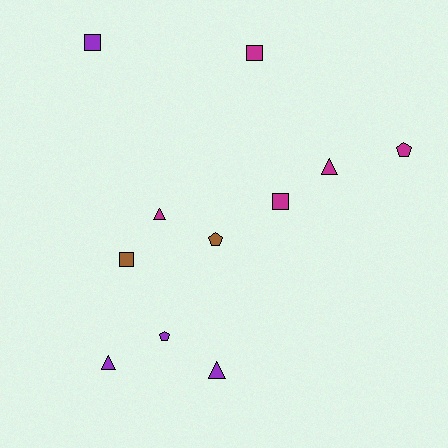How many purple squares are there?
There is 1 purple square.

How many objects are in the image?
There are 11 objects.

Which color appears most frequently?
Magenta, with 5 objects.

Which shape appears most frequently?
Triangle, with 4 objects.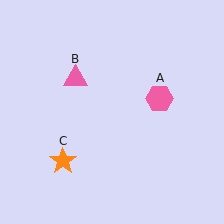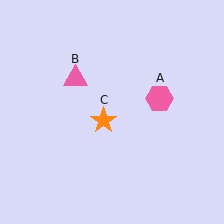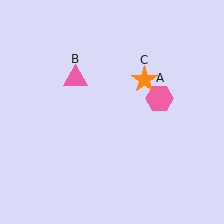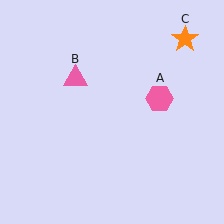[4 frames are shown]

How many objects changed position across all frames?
1 object changed position: orange star (object C).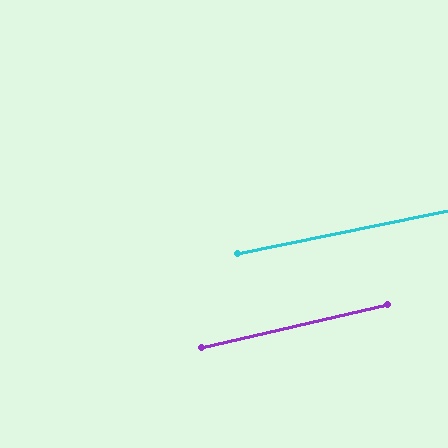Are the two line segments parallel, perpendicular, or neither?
Parallel — their directions differ by only 1.7°.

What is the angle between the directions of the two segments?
Approximately 2 degrees.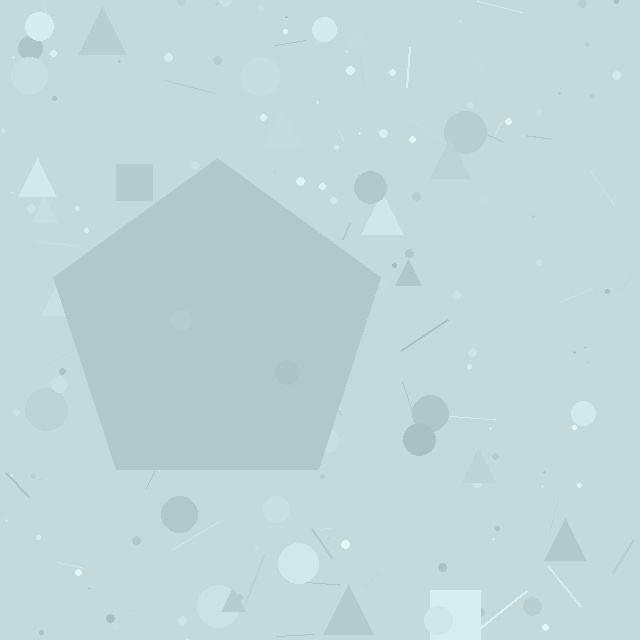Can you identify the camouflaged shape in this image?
The camouflaged shape is a pentagon.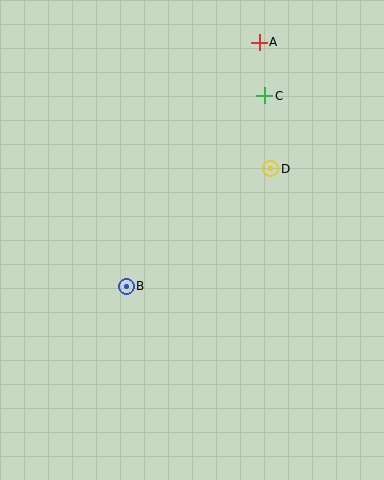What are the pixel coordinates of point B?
Point B is at (126, 286).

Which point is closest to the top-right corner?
Point A is closest to the top-right corner.